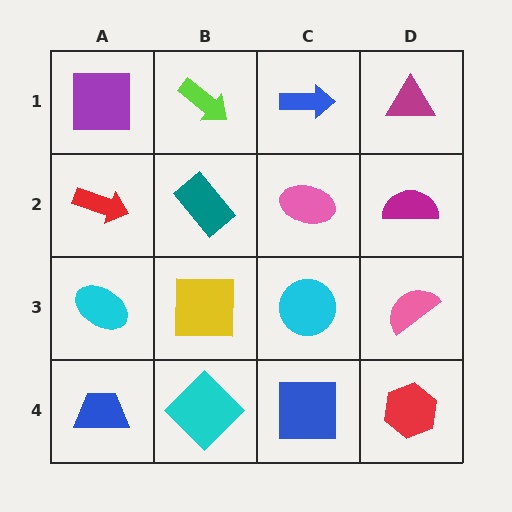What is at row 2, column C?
A pink ellipse.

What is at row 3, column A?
A cyan ellipse.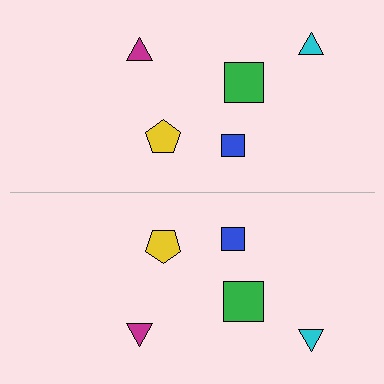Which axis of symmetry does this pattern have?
The pattern has a horizontal axis of symmetry running through the center of the image.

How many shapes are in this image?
There are 10 shapes in this image.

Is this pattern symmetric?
Yes, this pattern has bilateral (reflection) symmetry.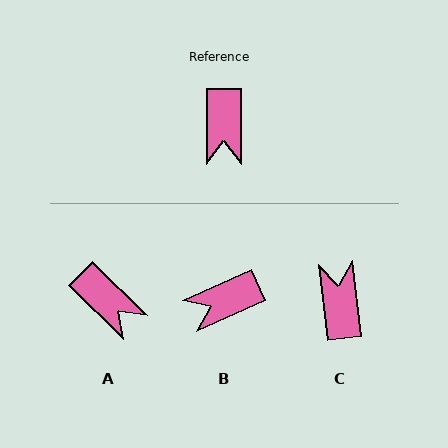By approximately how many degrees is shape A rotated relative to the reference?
Approximately 45 degrees counter-clockwise.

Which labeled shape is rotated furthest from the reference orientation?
C, about 173 degrees away.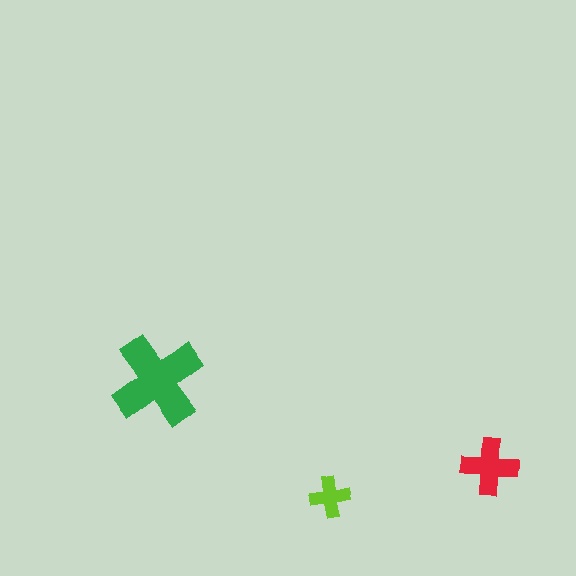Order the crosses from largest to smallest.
the green one, the red one, the lime one.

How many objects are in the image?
There are 3 objects in the image.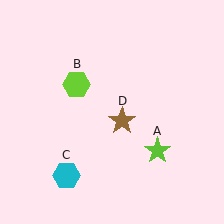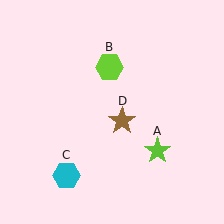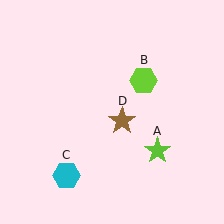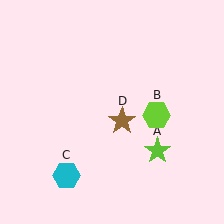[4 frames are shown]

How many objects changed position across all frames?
1 object changed position: lime hexagon (object B).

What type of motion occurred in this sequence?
The lime hexagon (object B) rotated clockwise around the center of the scene.